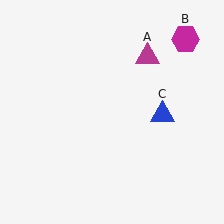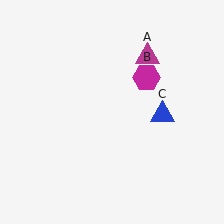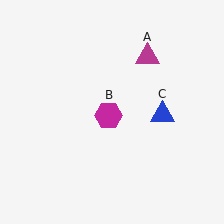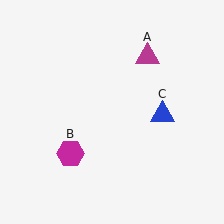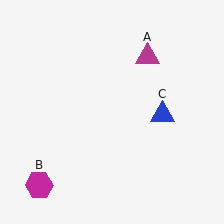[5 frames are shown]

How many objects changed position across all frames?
1 object changed position: magenta hexagon (object B).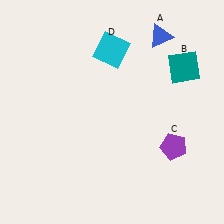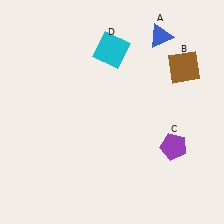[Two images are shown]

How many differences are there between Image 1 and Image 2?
There is 1 difference between the two images.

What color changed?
The square (B) changed from teal in Image 1 to brown in Image 2.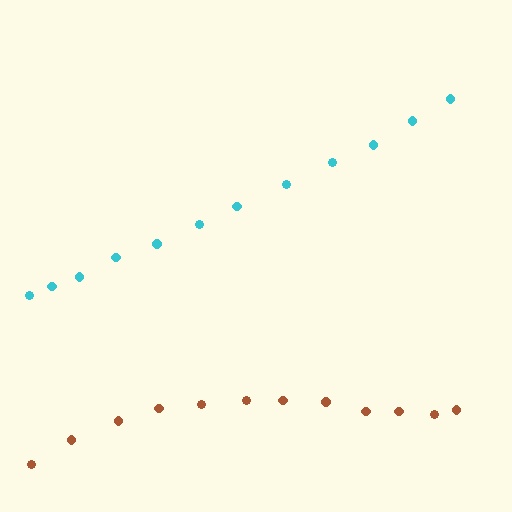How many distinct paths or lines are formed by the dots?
There are 2 distinct paths.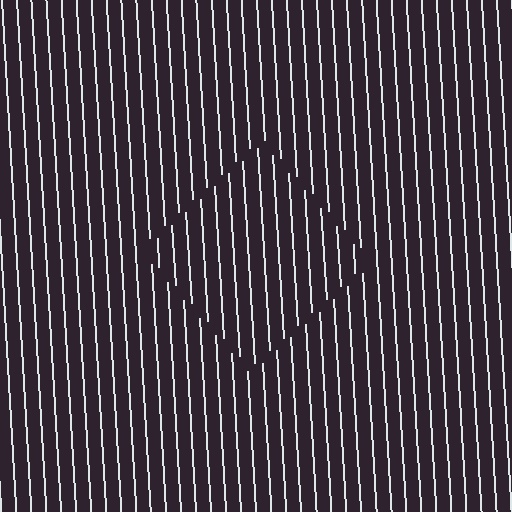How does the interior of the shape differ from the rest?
The interior of the shape contains the same grating, shifted by half a period — the contour is defined by the phase discontinuity where line-ends from the inner and outer gratings abut.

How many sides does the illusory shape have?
4 sides — the line-ends trace a square.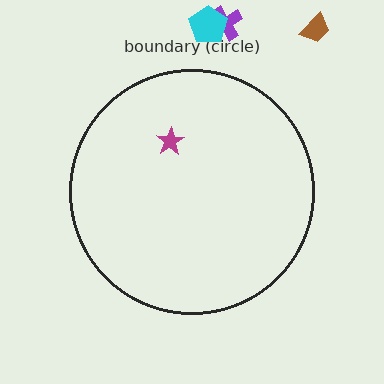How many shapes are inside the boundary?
1 inside, 3 outside.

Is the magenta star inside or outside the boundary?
Inside.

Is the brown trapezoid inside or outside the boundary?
Outside.